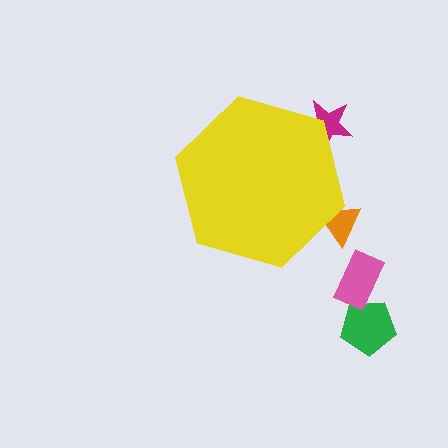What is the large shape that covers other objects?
A yellow hexagon.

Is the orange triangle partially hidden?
Yes, the orange triangle is partially hidden behind the yellow hexagon.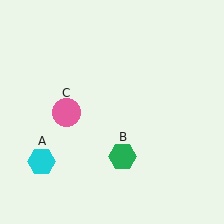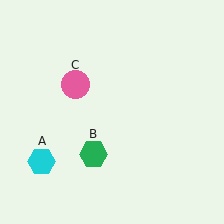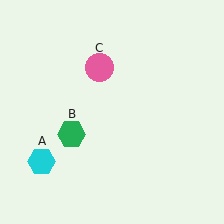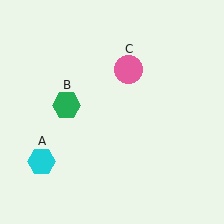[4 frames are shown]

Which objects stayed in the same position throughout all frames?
Cyan hexagon (object A) remained stationary.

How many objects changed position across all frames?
2 objects changed position: green hexagon (object B), pink circle (object C).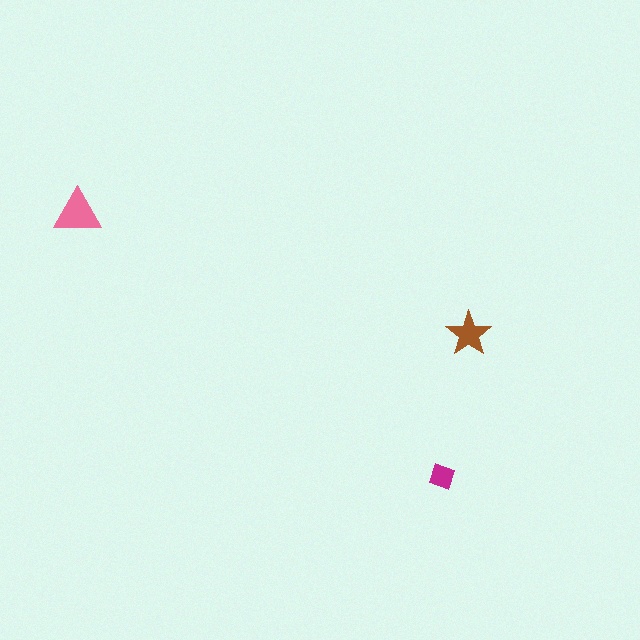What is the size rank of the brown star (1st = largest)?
2nd.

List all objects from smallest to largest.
The magenta diamond, the brown star, the pink triangle.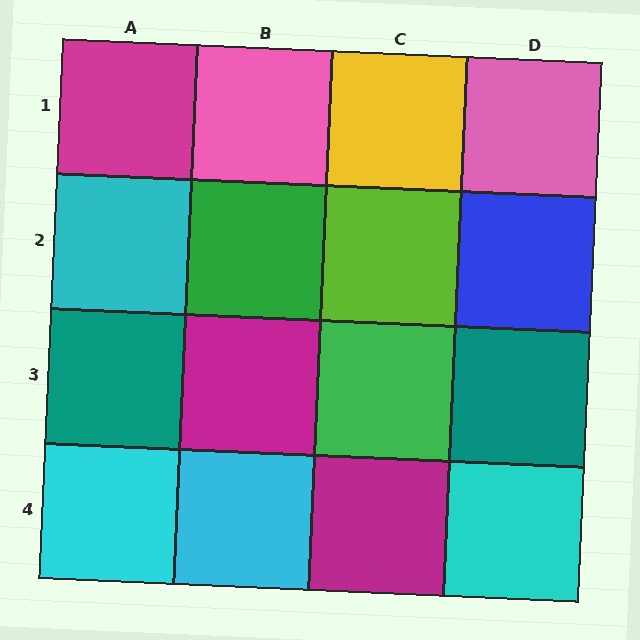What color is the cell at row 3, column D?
Teal.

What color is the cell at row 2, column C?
Lime.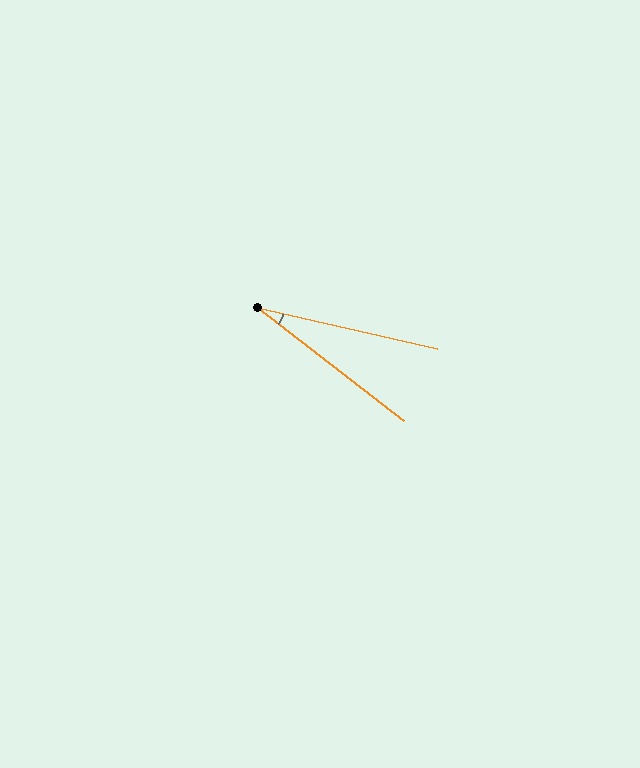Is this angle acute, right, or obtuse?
It is acute.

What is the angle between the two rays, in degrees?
Approximately 25 degrees.